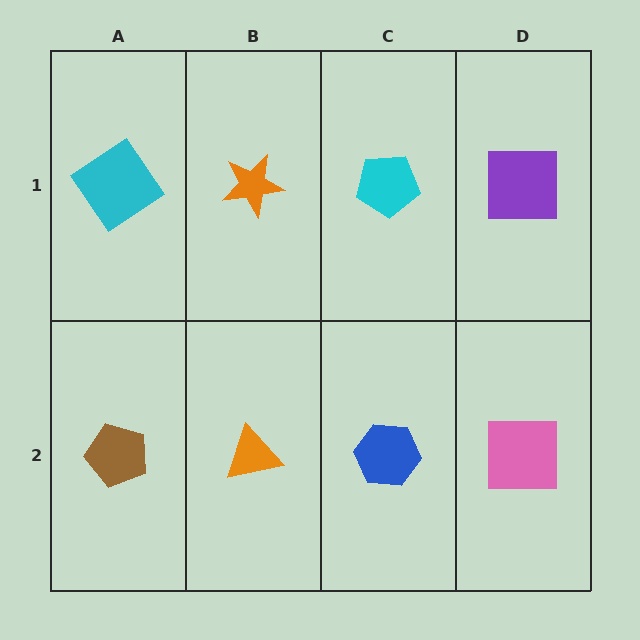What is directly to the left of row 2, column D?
A blue hexagon.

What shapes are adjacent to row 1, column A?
A brown pentagon (row 2, column A), an orange star (row 1, column B).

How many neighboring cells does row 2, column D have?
2.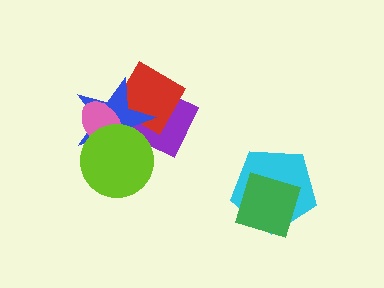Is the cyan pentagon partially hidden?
Yes, it is partially covered by another shape.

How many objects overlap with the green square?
1 object overlaps with the green square.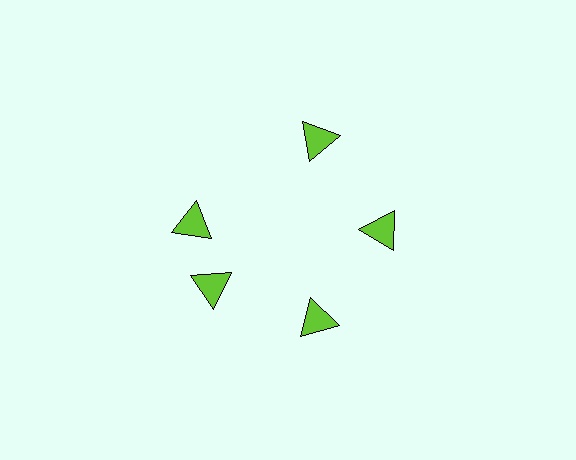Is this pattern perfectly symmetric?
No. The 5 lime triangles are arranged in a ring, but one element near the 10 o'clock position is rotated out of alignment along the ring, breaking the 5-fold rotational symmetry.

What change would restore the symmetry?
The symmetry would be restored by rotating it back into even spacing with its neighbors so that all 5 triangles sit at equal angles and equal distance from the center.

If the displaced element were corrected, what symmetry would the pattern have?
It would have 5-fold rotational symmetry — the pattern would map onto itself every 72 degrees.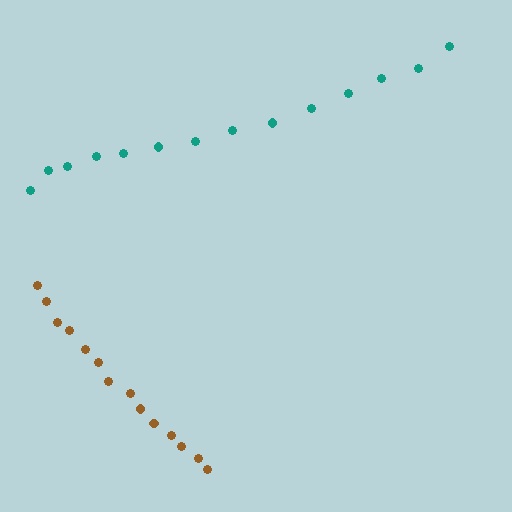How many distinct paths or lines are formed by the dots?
There are 2 distinct paths.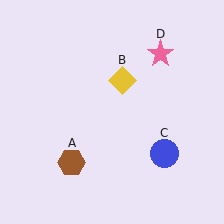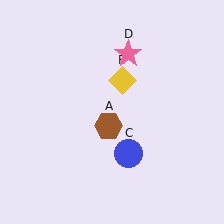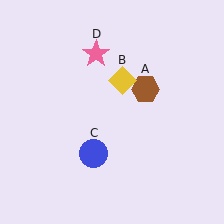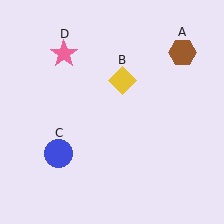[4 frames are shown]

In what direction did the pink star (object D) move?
The pink star (object D) moved left.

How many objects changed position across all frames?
3 objects changed position: brown hexagon (object A), blue circle (object C), pink star (object D).